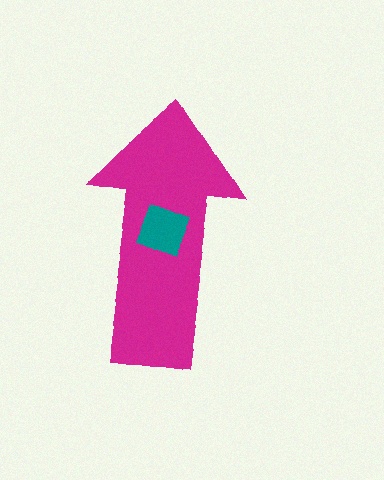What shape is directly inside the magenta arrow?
The teal diamond.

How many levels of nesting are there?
2.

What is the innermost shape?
The teal diamond.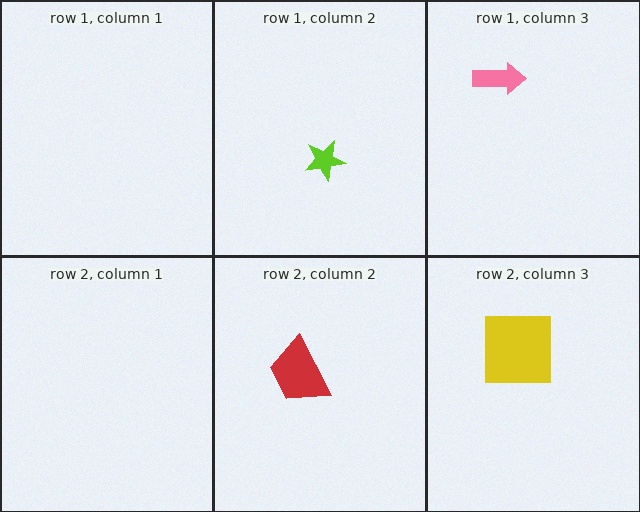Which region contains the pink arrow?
The row 1, column 3 region.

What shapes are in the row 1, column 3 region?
The pink arrow.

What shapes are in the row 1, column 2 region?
The lime star.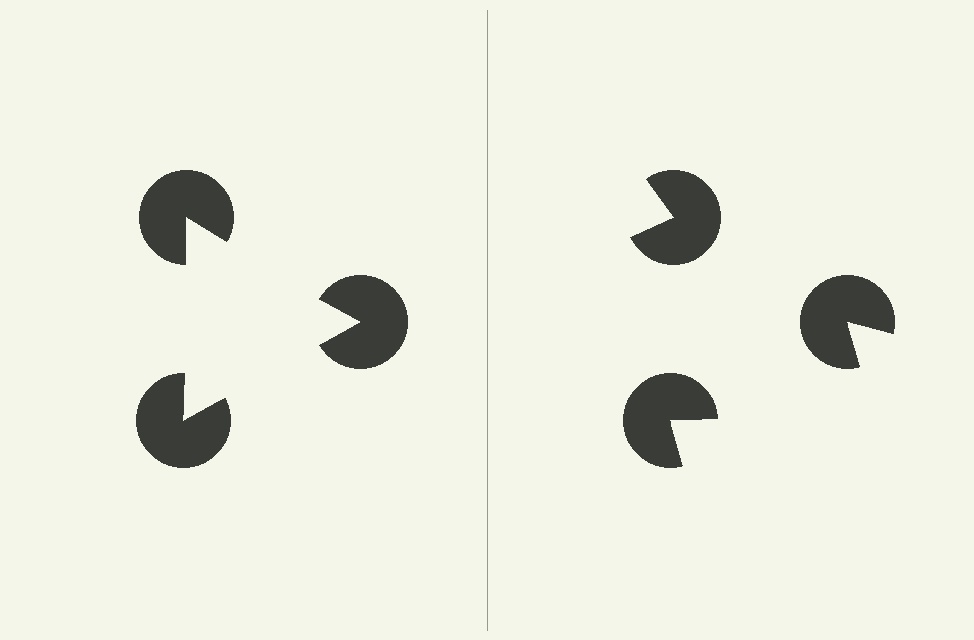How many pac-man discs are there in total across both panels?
6 — 3 on each side.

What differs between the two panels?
The pac-man discs are positioned identically on both sides; only the wedge orientations differ. On the left they align to a triangle; on the right they are misaligned.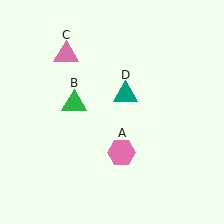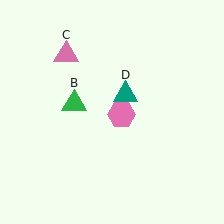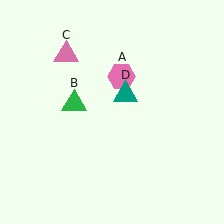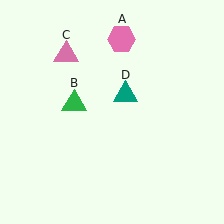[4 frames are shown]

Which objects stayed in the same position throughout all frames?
Green triangle (object B) and pink triangle (object C) and teal triangle (object D) remained stationary.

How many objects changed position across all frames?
1 object changed position: pink hexagon (object A).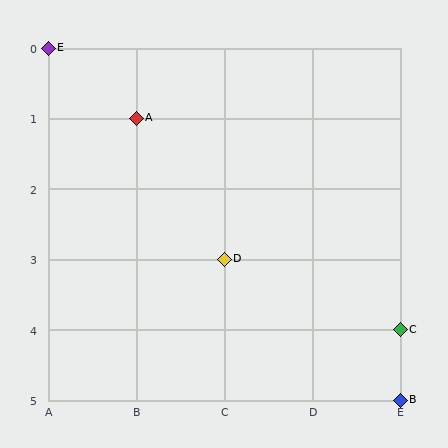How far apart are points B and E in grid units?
Points B and E are 4 columns and 5 rows apart (about 6.4 grid units diagonally).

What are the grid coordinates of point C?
Point C is at grid coordinates (E, 4).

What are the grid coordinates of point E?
Point E is at grid coordinates (A, 0).